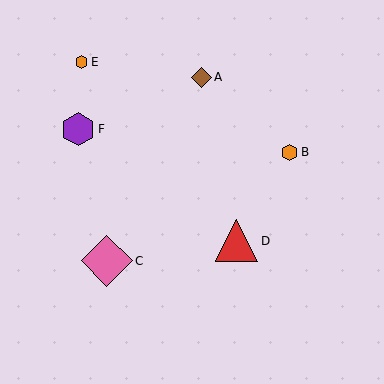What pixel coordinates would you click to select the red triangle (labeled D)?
Click at (237, 241) to select the red triangle D.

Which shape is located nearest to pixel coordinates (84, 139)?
The purple hexagon (labeled F) at (78, 129) is nearest to that location.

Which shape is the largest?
The pink diamond (labeled C) is the largest.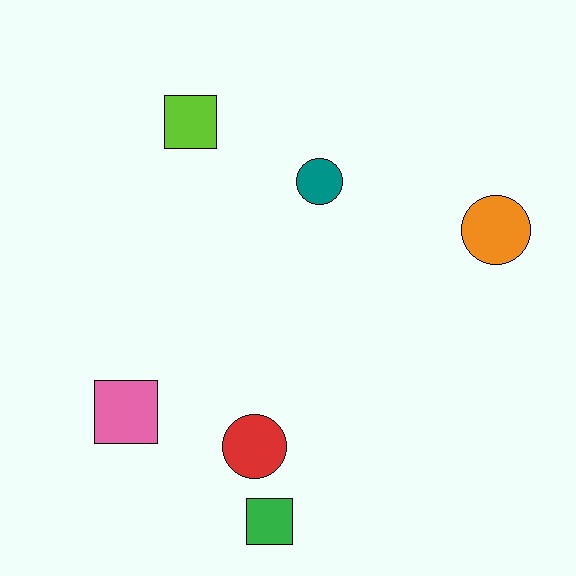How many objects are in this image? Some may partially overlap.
There are 6 objects.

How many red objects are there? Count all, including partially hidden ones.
There is 1 red object.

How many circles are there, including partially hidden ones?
There are 3 circles.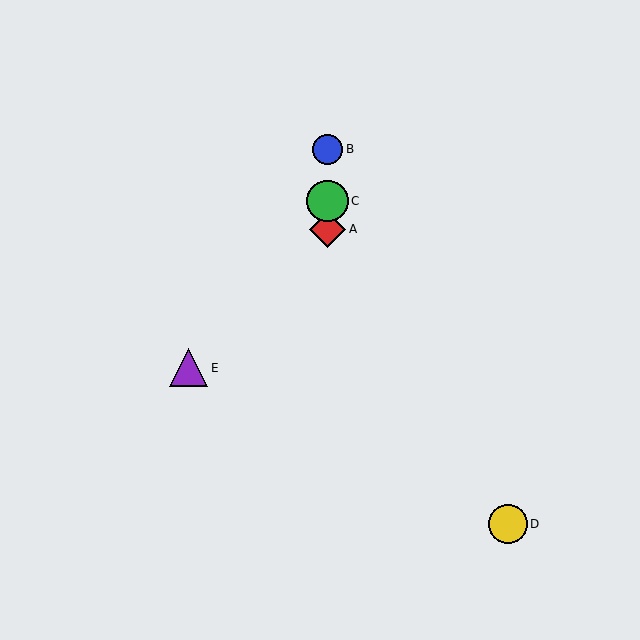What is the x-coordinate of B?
Object B is at x≈327.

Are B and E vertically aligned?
No, B is at x≈327 and E is at x≈189.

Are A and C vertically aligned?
Yes, both are at x≈327.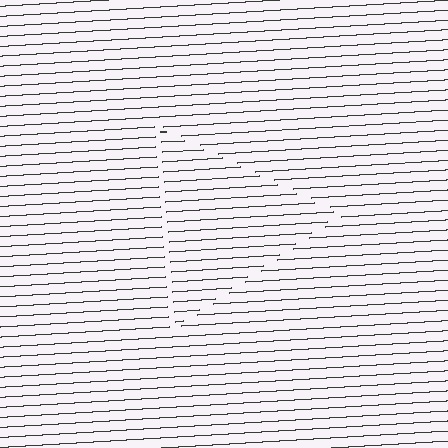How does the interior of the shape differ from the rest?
The interior of the shape contains the same grating, shifted by half a period — the contour is defined by the phase discontinuity where line-ends from the inner and outer gratings abut.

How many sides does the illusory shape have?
3 sides — the line-ends trace a triangle.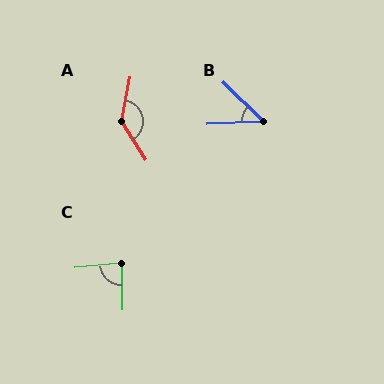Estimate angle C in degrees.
Approximately 85 degrees.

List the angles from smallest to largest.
B (46°), C (85°), A (138°).